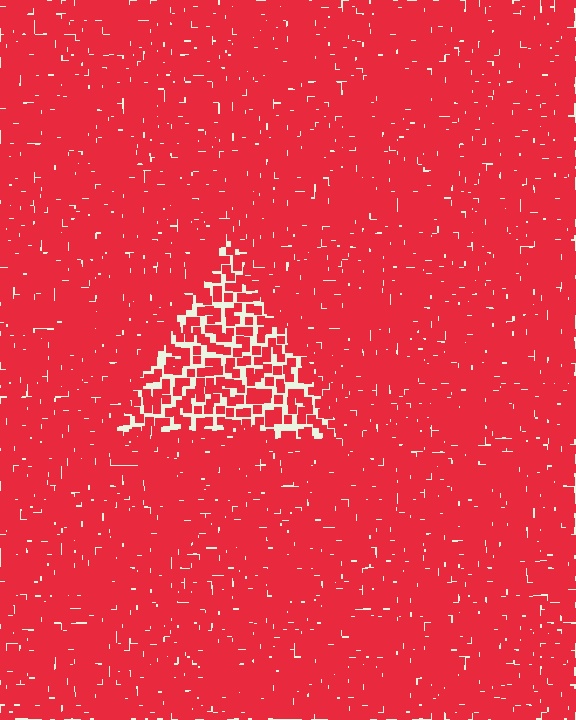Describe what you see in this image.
The image contains small red elements arranged at two different densities. A triangle-shaped region is visible where the elements are less densely packed than the surrounding area.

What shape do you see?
I see a triangle.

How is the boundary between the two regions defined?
The boundary is defined by a change in element density (approximately 2.2x ratio). All elements are the same color, size, and shape.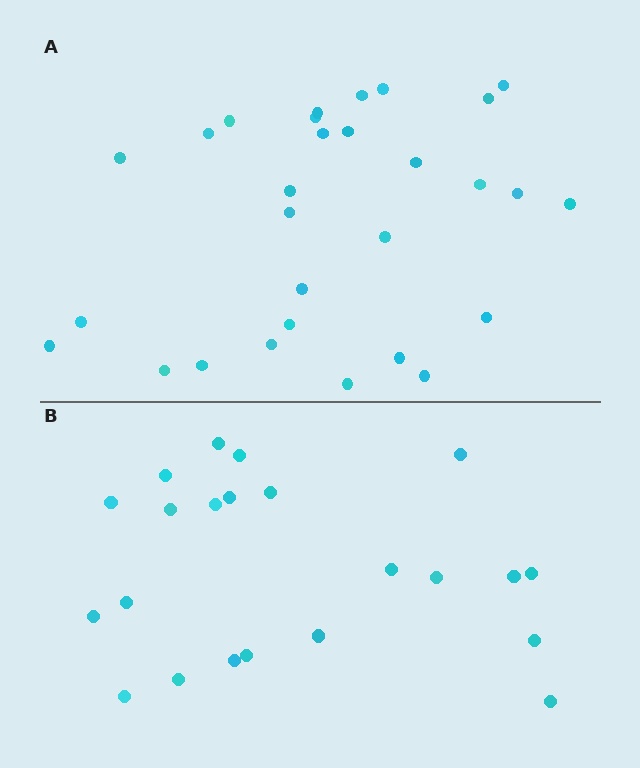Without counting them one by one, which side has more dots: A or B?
Region A (the top region) has more dots.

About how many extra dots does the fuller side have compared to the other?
Region A has roughly 8 or so more dots than region B.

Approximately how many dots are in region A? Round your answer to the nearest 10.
About 30 dots. (The exact count is 29, which rounds to 30.)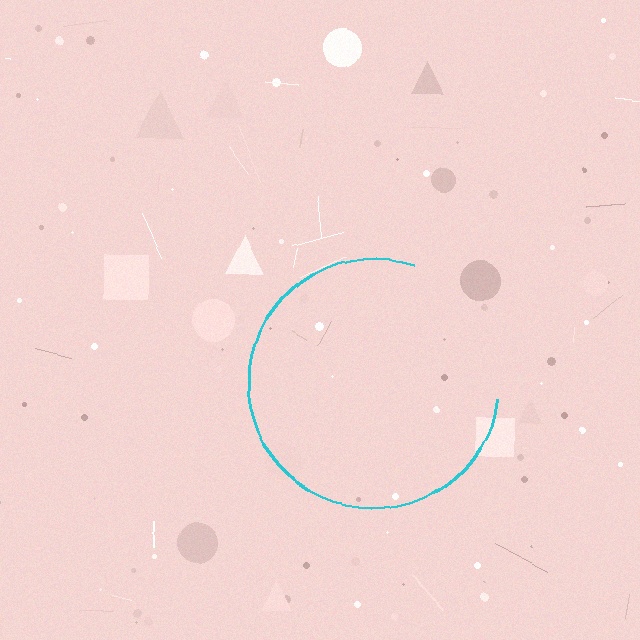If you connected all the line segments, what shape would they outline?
They would outline a circle.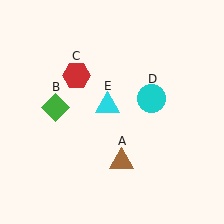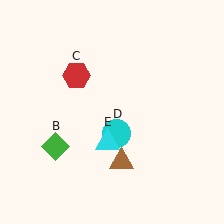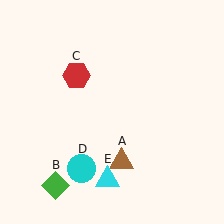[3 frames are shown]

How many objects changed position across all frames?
3 objects changed position: green diamond (object B), cyan circle (object D), cyan triangle (object E).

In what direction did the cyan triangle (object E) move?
The cyan triangle (object E) moved down.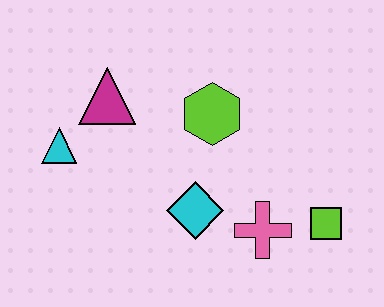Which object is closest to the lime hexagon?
The cyan diamond is closest to the lime hexagon.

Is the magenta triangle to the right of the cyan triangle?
Yes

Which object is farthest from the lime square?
The cyan triangle is farthest from the lime square.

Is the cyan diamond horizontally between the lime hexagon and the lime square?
No